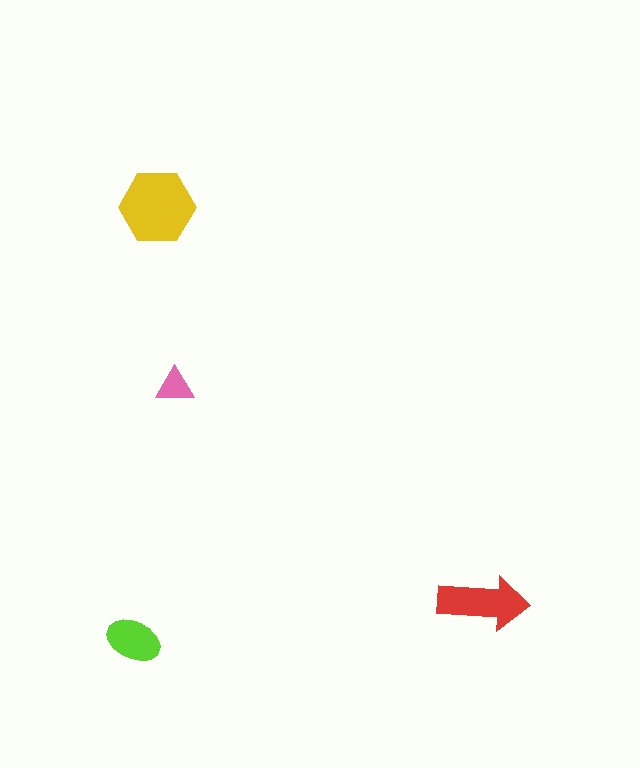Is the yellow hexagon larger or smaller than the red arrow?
Larger.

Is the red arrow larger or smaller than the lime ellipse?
Larger.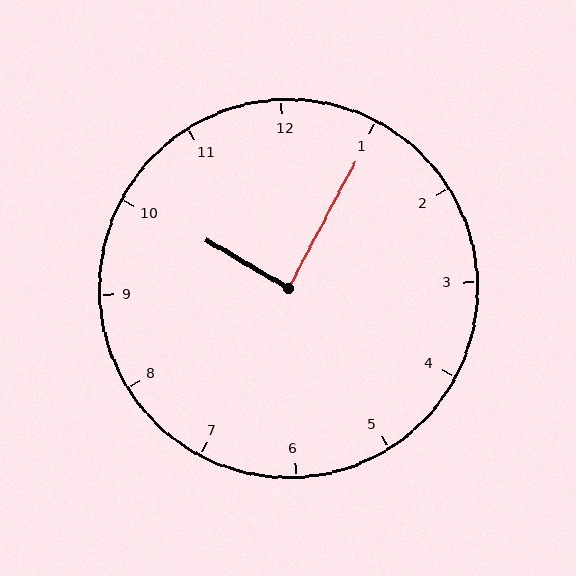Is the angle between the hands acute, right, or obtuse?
It is right.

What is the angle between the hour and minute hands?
Approximately 88 degrees.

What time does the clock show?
10:05.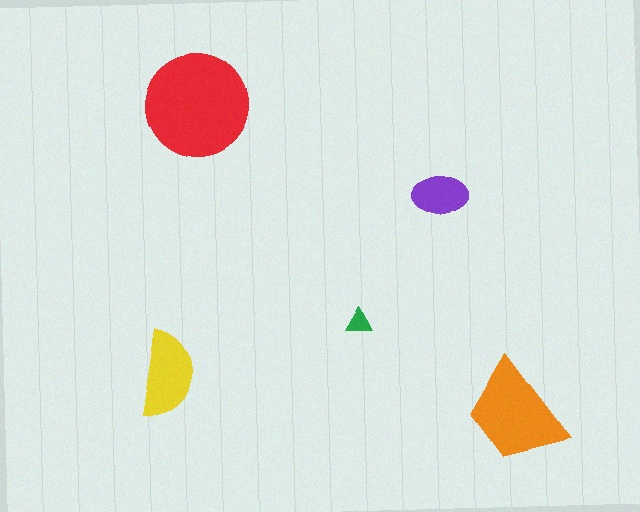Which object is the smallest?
The green triangle.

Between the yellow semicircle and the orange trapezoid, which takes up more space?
The orange trapezoid.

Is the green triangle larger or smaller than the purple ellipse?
Smaller.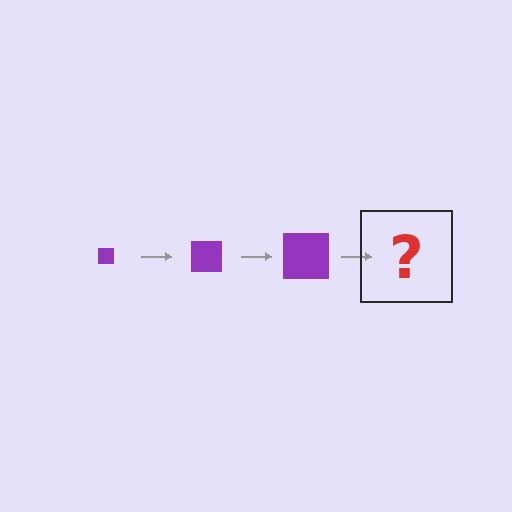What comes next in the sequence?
The next element should be a purple square, larger than the previous one.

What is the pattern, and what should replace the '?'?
The pattern is that the square gets progressively larger each step. The '?' should be a purple square, larger than the previous one.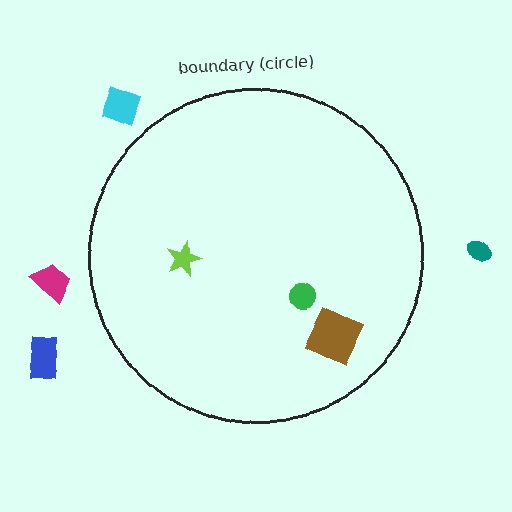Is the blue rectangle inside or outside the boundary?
Outside.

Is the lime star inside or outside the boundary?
Inside.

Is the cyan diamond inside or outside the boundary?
Outside.